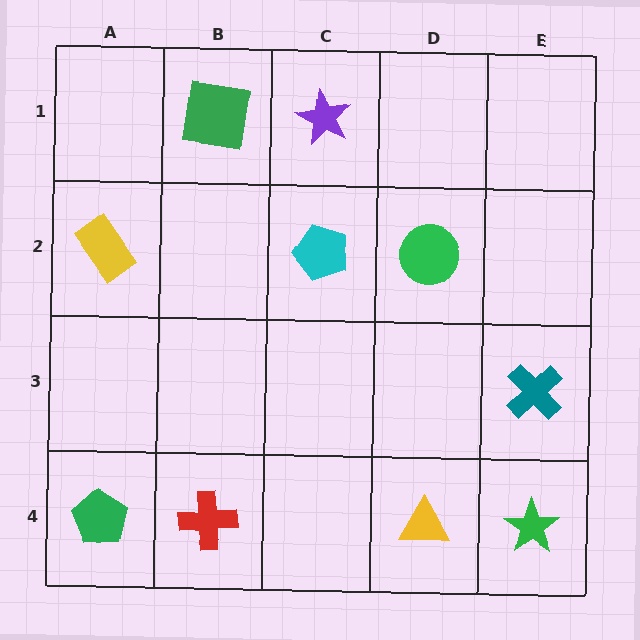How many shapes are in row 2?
3 shapes.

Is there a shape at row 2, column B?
No, that cell is empty.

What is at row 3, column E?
A teal cross.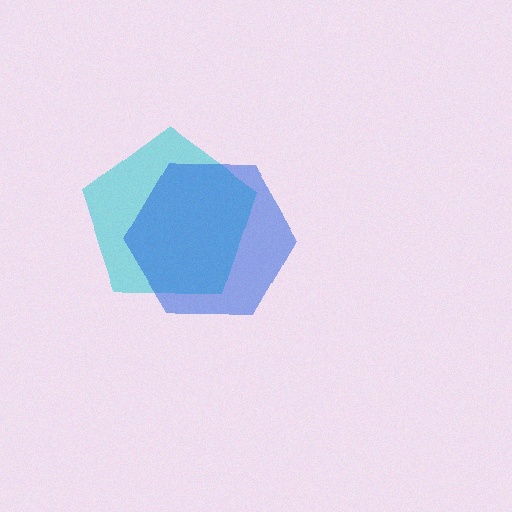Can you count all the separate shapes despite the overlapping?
Yes, there are 2 separate shapes.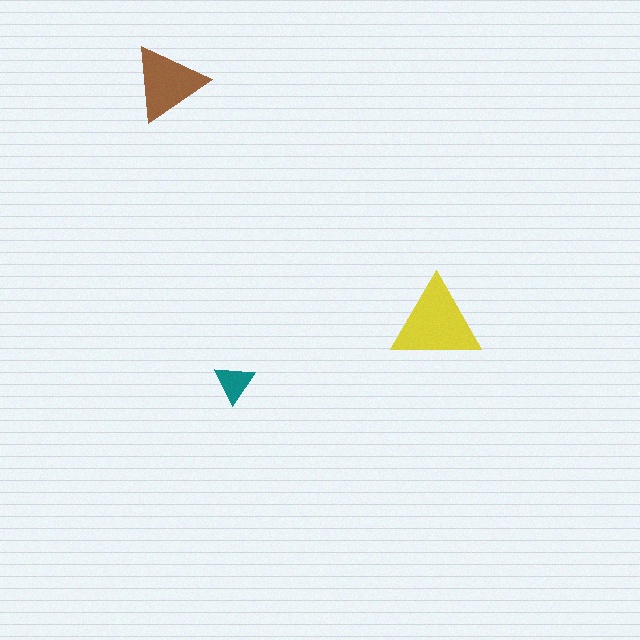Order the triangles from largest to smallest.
the yellow one, the brown one, the teal one.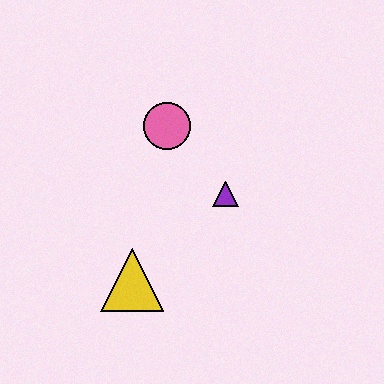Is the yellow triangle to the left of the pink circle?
Yes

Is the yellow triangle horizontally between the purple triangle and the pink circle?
No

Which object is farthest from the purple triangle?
The yellow triangle is farthest from the purple triangle.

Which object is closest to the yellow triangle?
The purple triangle is closest to the yellow triangle.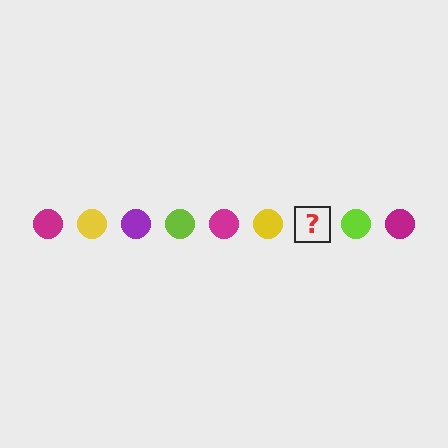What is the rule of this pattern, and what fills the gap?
The rule is that the pattern cycles through magenta, yellow, purple, lime circles. The gap should be filled with a purple circle.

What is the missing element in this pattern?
The missing element is a purple circle.